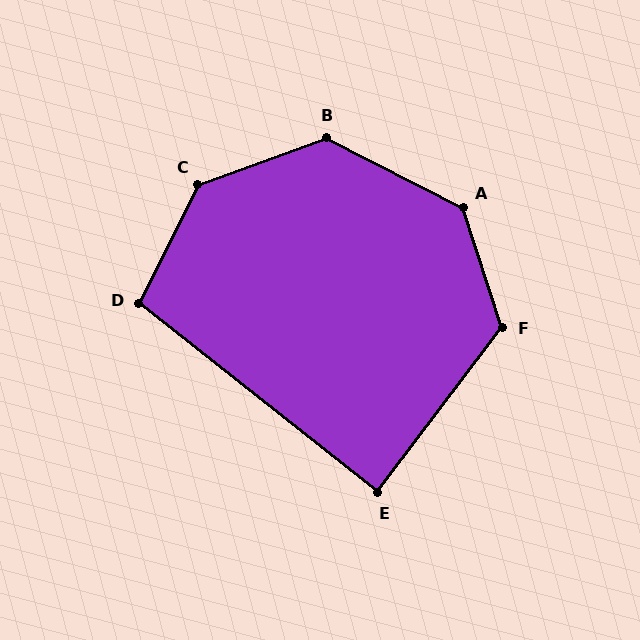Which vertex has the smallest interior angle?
E, at approximately 89 degrees.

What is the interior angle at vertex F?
Approximately 125 degrees (obtuse).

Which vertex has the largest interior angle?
C, at approximately 137 degrees.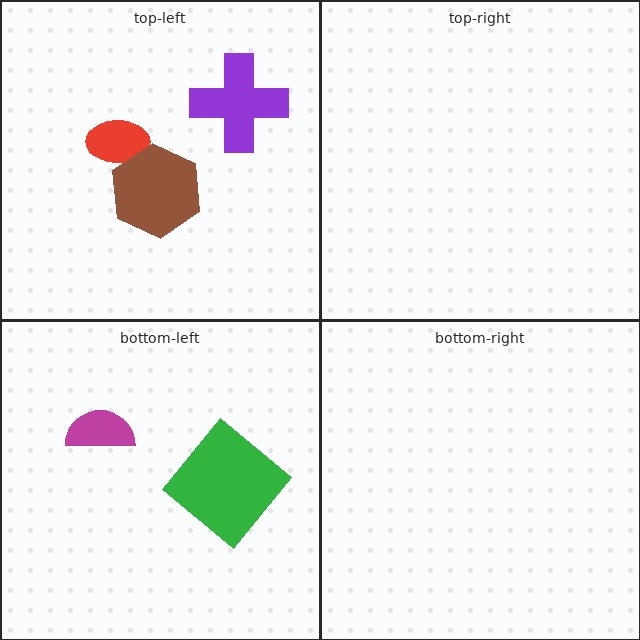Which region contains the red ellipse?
The top-left region.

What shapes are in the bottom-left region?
The green diamond, the magenta semicircle.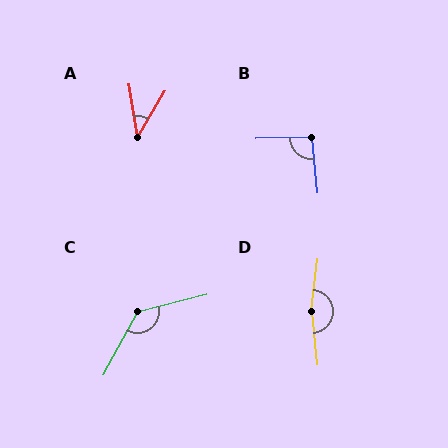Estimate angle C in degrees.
Approximately 133 degrees.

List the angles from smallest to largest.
A (39°), B (94°), C (133°), D (167°).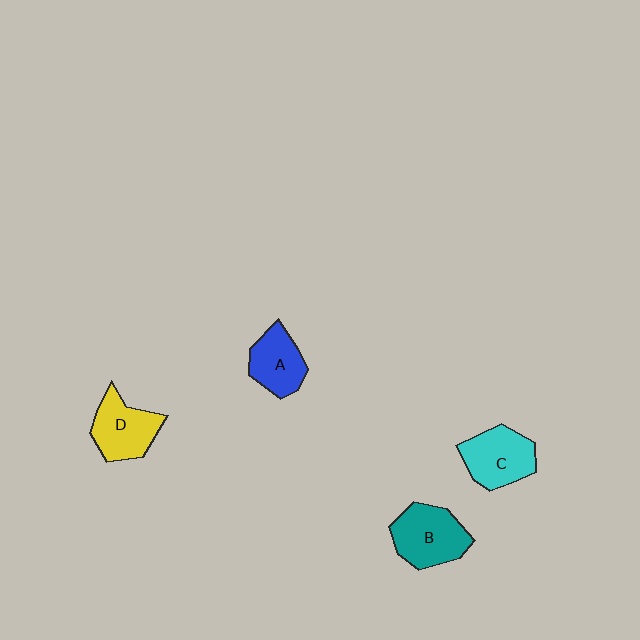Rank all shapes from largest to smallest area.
From largest to smallest: B (teal), C (cyan), D (yellow), A (blue).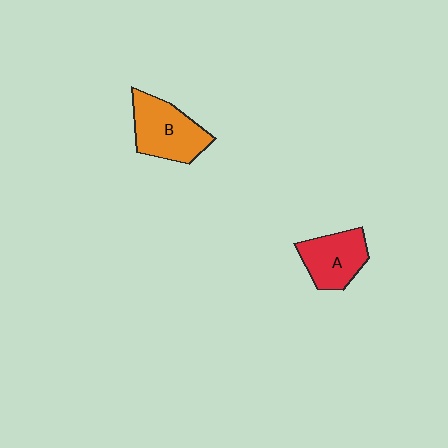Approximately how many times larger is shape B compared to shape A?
Approximately 1.2 times.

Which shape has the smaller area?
Shape A (red).